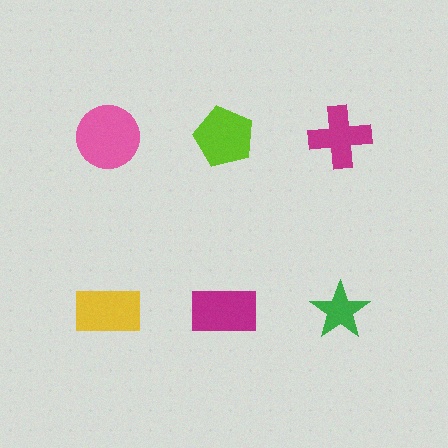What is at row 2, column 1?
A yellow rectangle.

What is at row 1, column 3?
A magenta cross.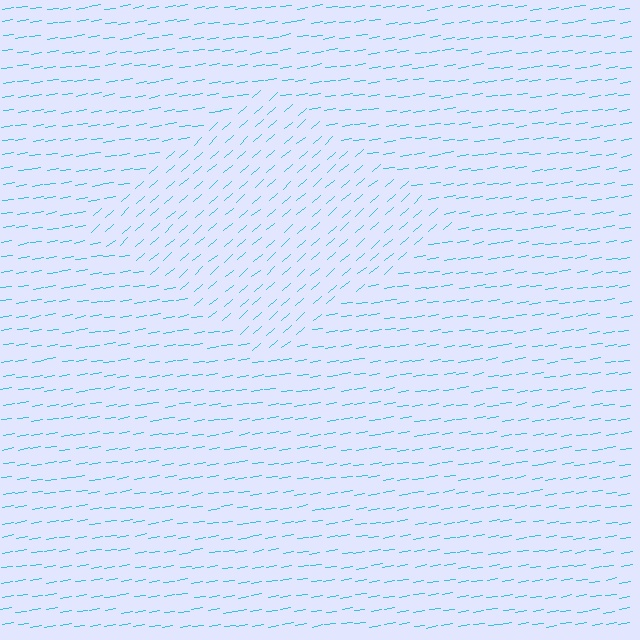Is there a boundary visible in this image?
Yes, there is a texture boundary formed by a change in line orientation.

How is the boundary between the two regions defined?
The boundary is defined purely by a change in line orientation (approximately 32 degrees difference). All lines are the same color and thickness.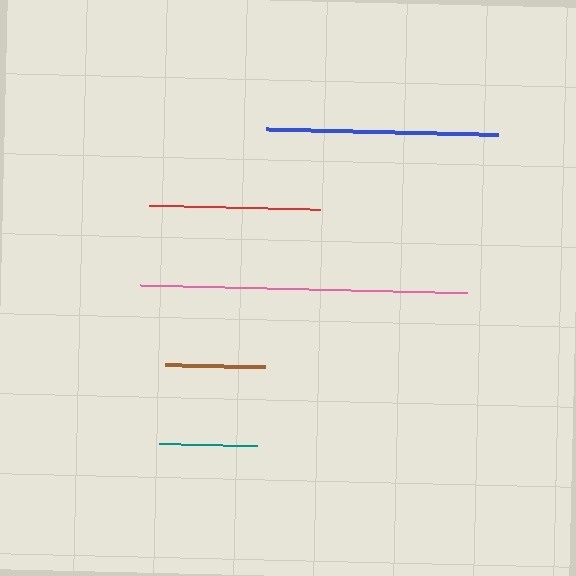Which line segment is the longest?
The pink line is the longest at approximately 327 pixels.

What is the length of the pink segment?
The pink segment is approximately 327 pixels long.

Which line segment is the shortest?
The teal line is the shortest at approximately 99 pixels.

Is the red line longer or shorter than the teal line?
The red line is longer than the teal line.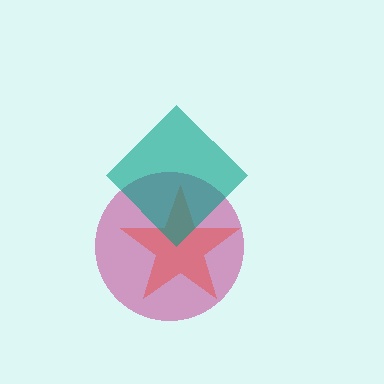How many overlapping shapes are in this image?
There are 3 overlapping shapes in the image.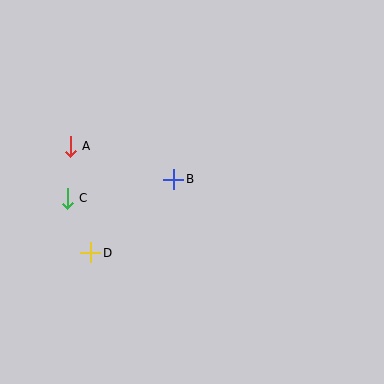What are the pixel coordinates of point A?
Point A is at (70, 146).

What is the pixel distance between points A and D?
The distance between A and D is 108 pixels.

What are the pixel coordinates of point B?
Point B is at (174, 179).